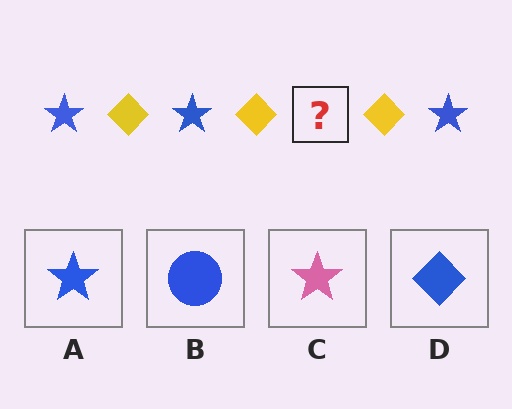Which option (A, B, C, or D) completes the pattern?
A.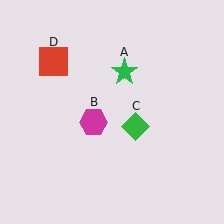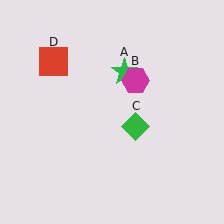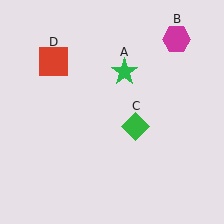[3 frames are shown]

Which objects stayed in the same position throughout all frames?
Green star (object A) and green diamond (object C) and red square (object D) remained stationary.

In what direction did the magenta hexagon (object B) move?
The magenta hexagon (object B) moved up and to the right.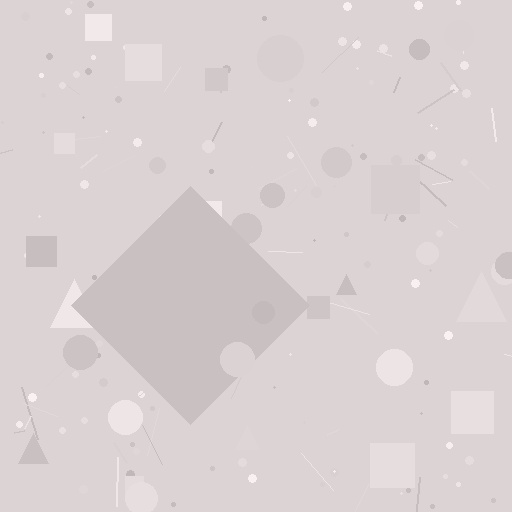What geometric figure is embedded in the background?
A diamond is embedded in the background.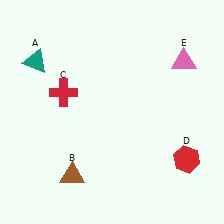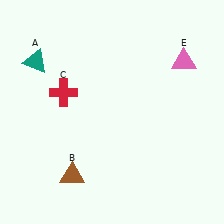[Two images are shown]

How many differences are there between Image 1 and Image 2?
There is 1 difference between the two images.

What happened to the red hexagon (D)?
The red hexagon (D) was removed in Image 2. It was in the bottom-right area of Image 1.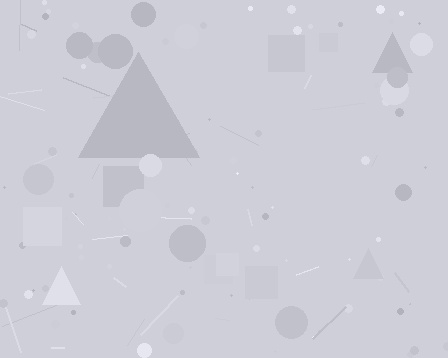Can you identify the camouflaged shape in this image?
The camouflaged shape is a triangle.